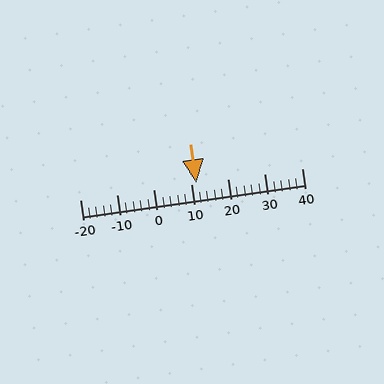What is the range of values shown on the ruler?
The ruler shows values from -20 to 40.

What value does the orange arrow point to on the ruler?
The orange arrow points to approximately 12.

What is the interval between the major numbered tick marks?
The major tick marks are spaced 10 units apart.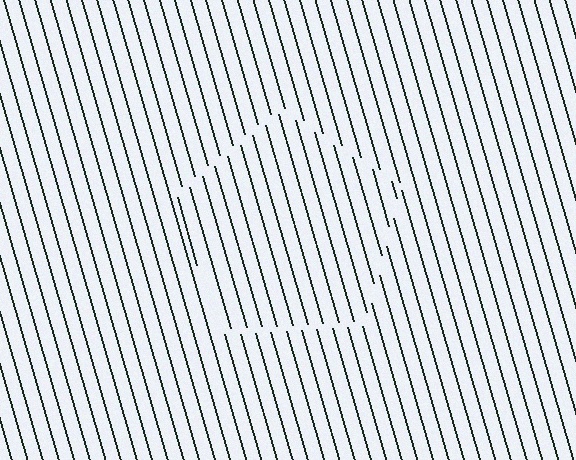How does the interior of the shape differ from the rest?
The interior of the shape contains the same grating, shifted by half a period — the contour is defined by the phase discontinuity where line-ends from the inner and outer gratings abut.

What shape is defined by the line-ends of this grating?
An illusory pentagon. The interior of the shape contains the same grating, shifted by half a period — the contour is defined by the phase discontinuity where line-ends from the inner and outer gratings abut.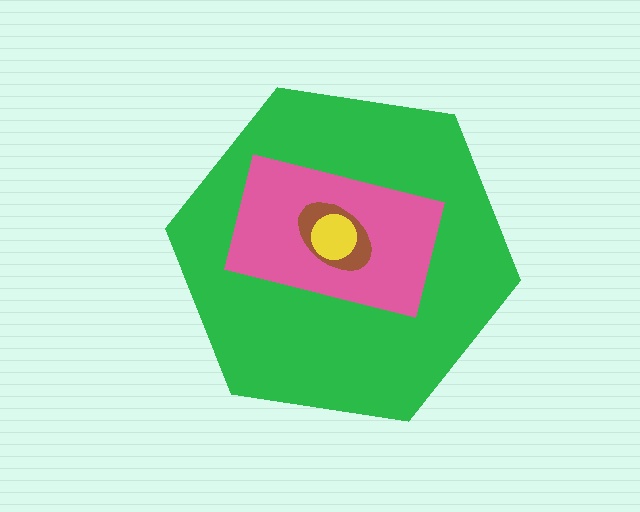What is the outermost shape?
The green hexagon.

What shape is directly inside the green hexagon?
The pink rectangle.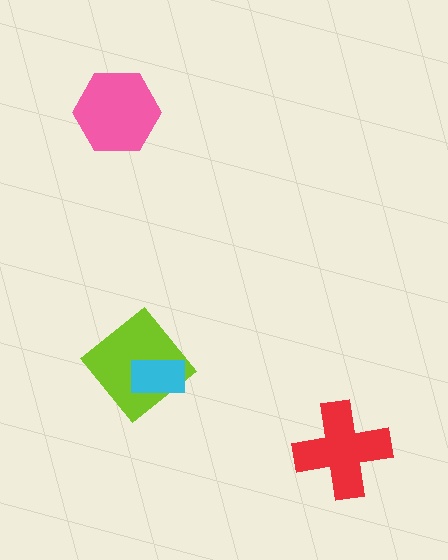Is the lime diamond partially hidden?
Yes, it is partially covered by another shape.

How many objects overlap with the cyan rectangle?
1 object overlaps with the cyan rectangle.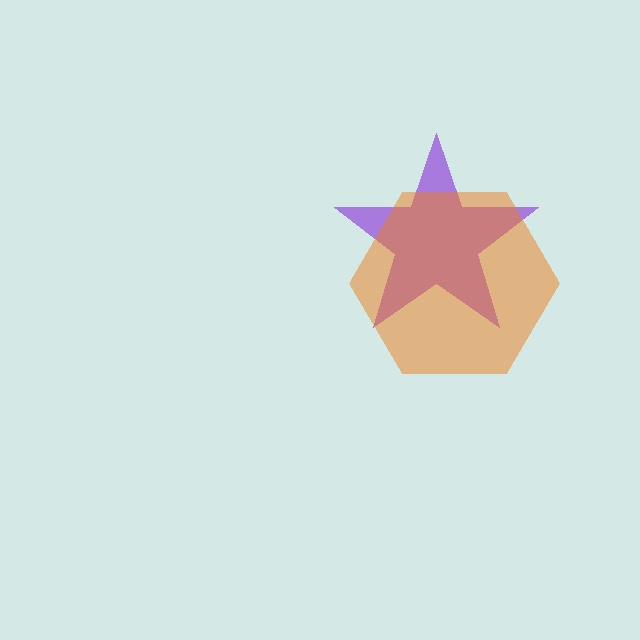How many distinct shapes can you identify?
There are 2 distinct shapes: a purple star, an orange hexagon.